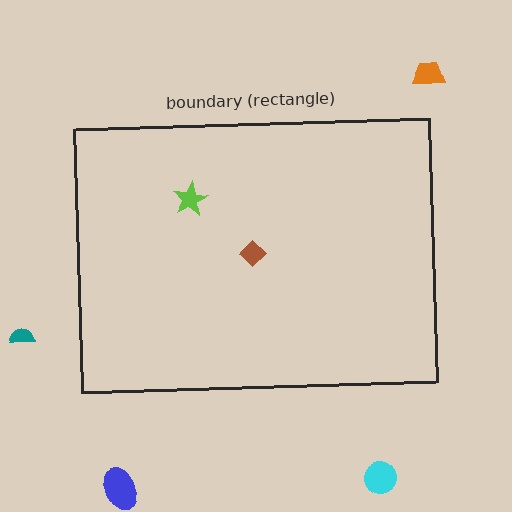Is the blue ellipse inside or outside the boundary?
Outside.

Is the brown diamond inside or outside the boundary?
Inside.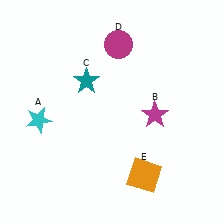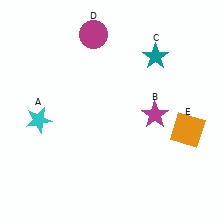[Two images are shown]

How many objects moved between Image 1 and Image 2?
3 objects moved between the two images.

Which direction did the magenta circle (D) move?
The magenta circle (D) moved left.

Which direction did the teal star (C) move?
The teal star (C) moved right.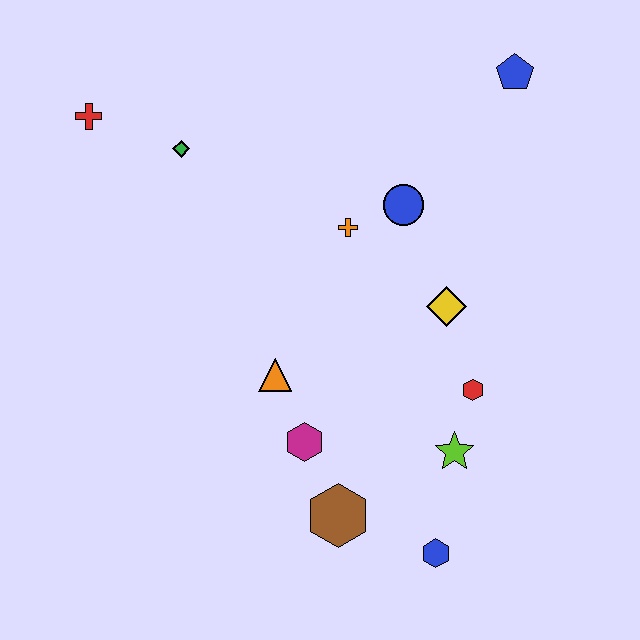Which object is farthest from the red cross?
The blue hexagon is farthest from the red cross.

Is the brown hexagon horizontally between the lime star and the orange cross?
No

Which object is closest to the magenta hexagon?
The orange triangle is closest to the magenta hexagon.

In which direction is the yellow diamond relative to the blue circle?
The yellow diamond is below the blue circle.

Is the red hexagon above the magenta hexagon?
Yes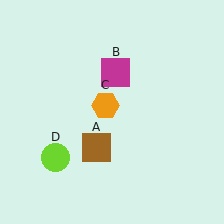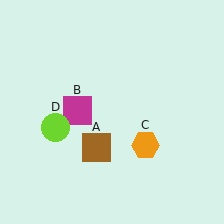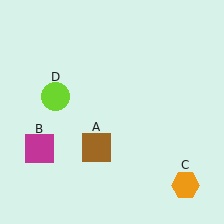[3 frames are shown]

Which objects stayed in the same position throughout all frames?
Brown square (object A) remained stationary.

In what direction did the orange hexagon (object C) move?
The orange hexagon (object C) moved down and to the right.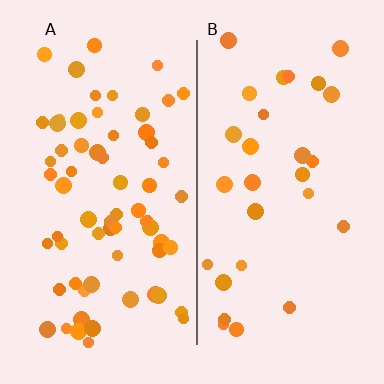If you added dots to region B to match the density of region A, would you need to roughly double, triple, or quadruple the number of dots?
Approximately double.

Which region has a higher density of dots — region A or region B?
A (the left).